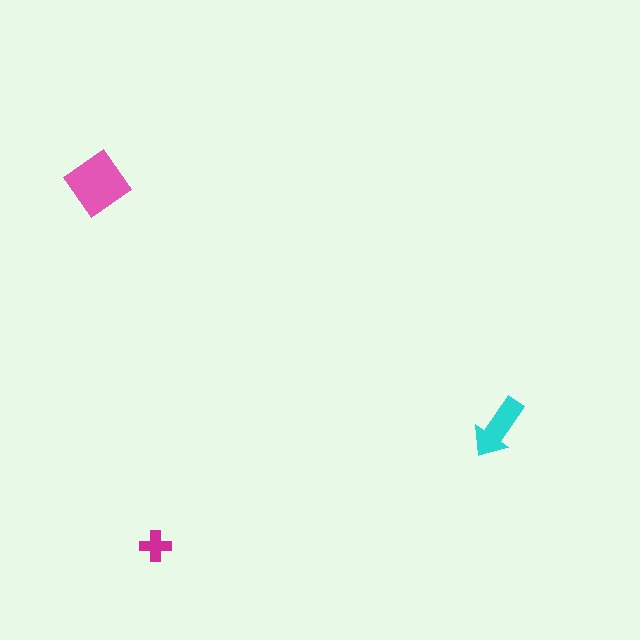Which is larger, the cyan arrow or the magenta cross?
The cyan arrow.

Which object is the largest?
The pink diamond.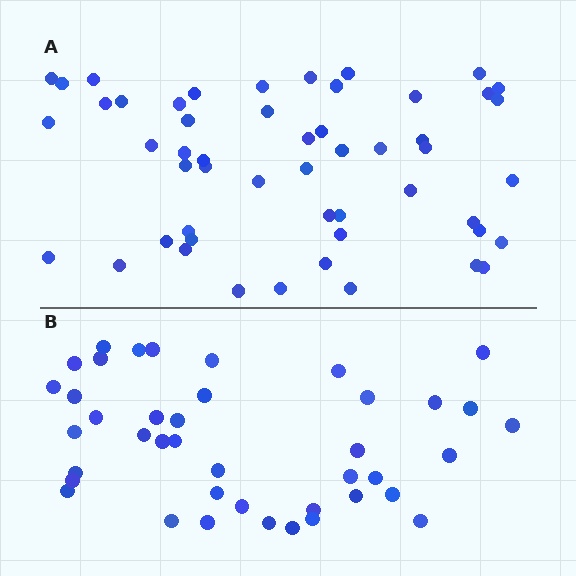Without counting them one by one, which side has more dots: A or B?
Region A (the top region) has more dots.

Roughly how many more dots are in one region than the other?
Region A has roughly 12 or so more dots than region B.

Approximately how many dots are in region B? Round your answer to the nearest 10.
About 40 dots. (The exact count is 41, which rounds to 40.)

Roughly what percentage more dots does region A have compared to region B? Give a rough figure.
About 25% more.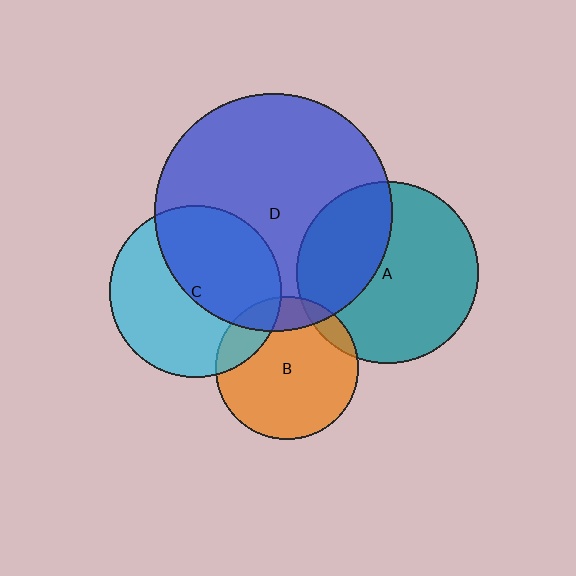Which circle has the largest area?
Circle D (blue).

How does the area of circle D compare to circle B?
Approximately 2.8 times.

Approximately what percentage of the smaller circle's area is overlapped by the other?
Approximately 50%.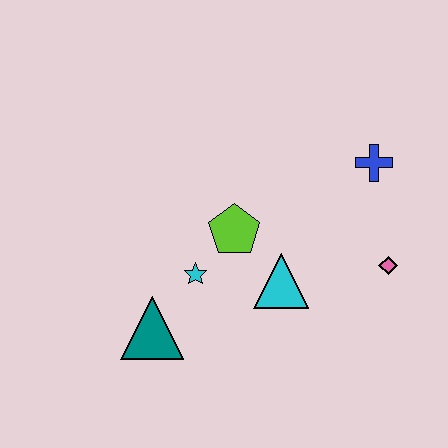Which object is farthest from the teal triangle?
The blue cross is farthest from the teal triangle.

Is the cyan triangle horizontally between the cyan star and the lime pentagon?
No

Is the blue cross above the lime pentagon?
Yes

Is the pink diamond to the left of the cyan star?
No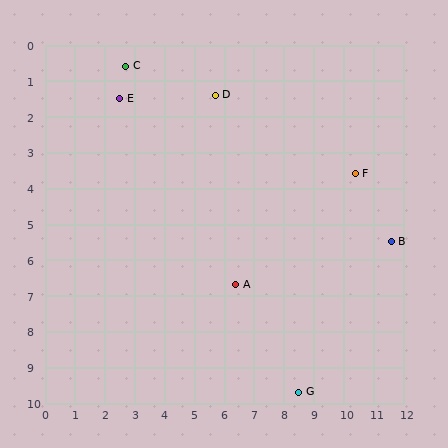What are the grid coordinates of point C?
Point C is at approximately (2.7, 0.6).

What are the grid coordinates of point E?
Point E is at approximately (2.5, 1.5).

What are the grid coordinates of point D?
Point D is at approximately (5.7, 1.4).